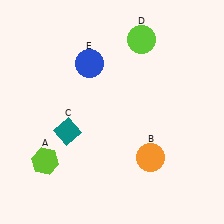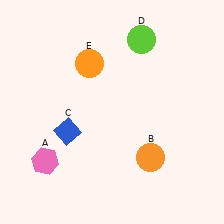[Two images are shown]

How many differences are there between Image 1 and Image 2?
There are 3 differences between the two images.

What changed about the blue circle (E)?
In Image 1, E is blue. In Image 2, it changed to orange.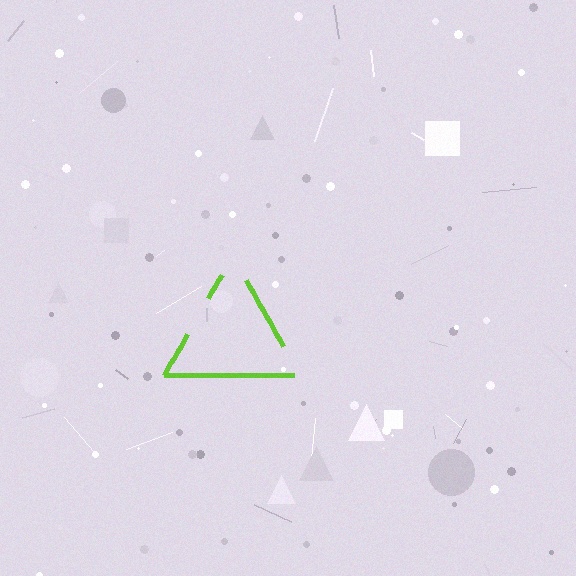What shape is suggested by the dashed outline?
The dashed outline suggests a triangle.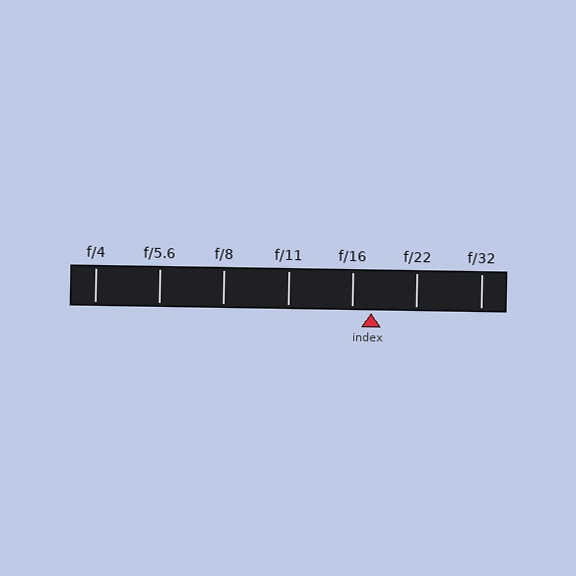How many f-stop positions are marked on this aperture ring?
There are 7 f-stop positions marked.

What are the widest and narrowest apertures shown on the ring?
The widest aperture shown is f/4 and the narrowest is f/32.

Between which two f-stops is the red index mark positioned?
The index mark is between f/16 and f/22.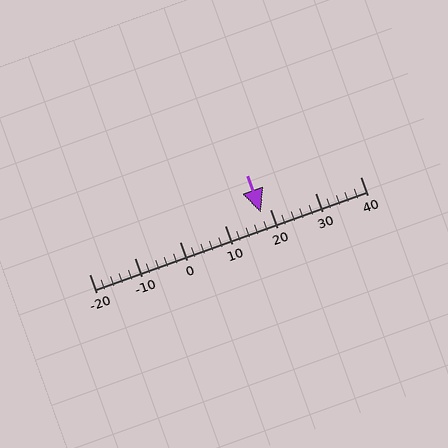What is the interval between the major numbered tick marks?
The major tick marks are spaced 10 units apart.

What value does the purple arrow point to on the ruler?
The purple arrow points to approximately 18.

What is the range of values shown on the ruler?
The ruler shows values from -20 to 40.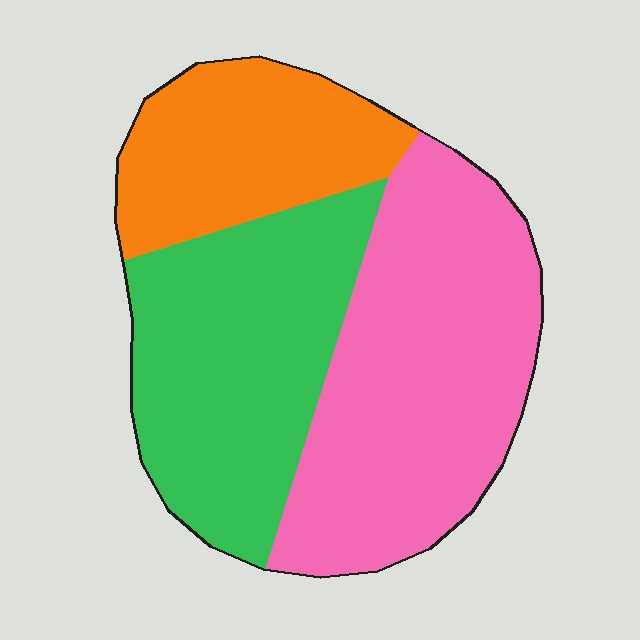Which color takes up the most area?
Pink, at roughly 45%.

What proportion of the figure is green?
Green covers around 35% of the figure.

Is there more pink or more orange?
Pink.